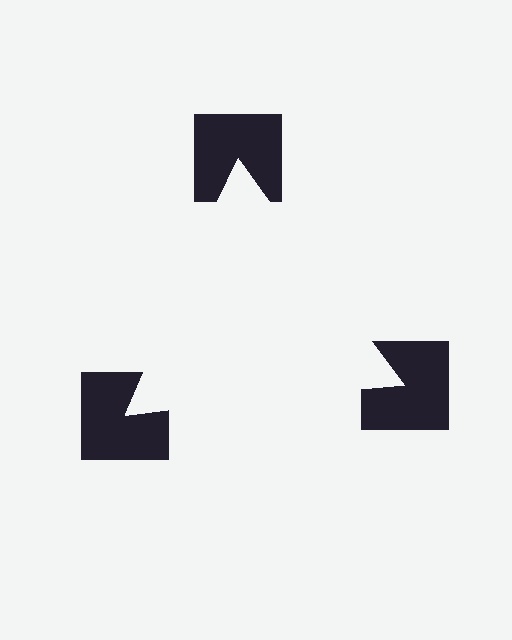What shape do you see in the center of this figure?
An illusory triangle — its edges are inferred from the aligned wedge cuts in the notched squares, not physically drawn.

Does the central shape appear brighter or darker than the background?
It typically appears slightly brighter than the background, even though no actual brightness change is drawn.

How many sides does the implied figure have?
3 sides.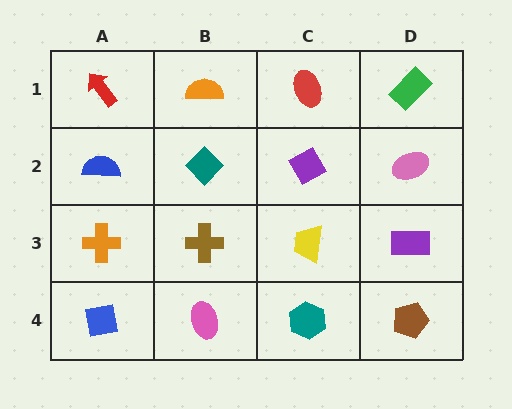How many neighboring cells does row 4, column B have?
3.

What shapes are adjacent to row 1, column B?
A teal diamond (row 2, column B), a red arrow (row 1, column A), a red ellipse (row 1, column C).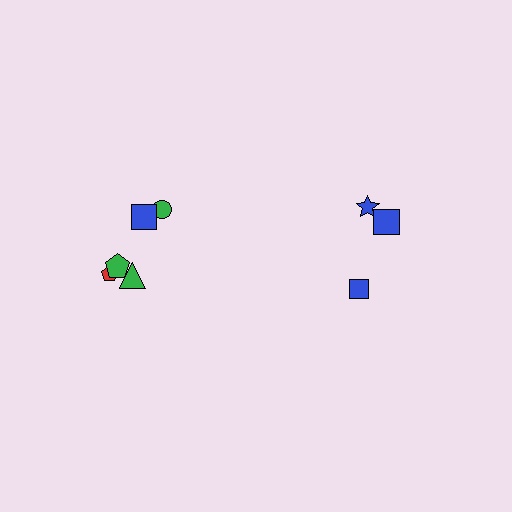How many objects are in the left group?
There are 5 objects.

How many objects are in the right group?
There are 3 objects.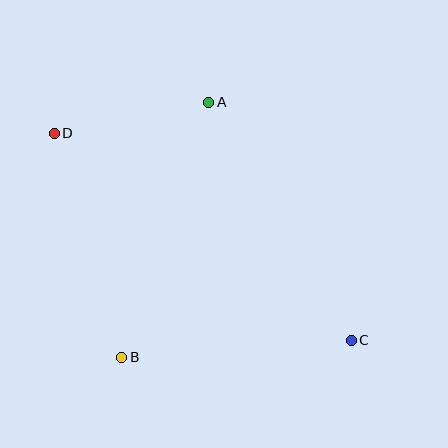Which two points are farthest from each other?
Points C and D are farthest from each other.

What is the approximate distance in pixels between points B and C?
The distance between B and C is approximately 230 pixels.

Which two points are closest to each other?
Points A and D are closest to each other.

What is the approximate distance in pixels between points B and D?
The distance between B and D is approximately 234 pixels.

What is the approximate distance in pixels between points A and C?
The distance between A and C is approximately 278 pixels.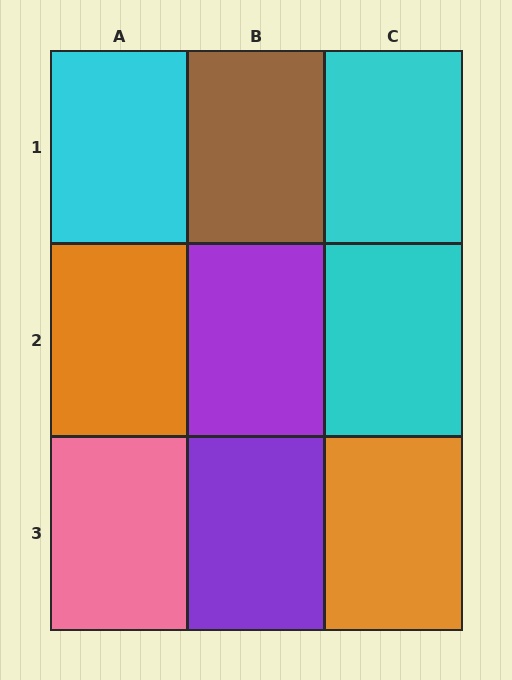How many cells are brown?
1 cell is brown.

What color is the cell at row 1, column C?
Cyan.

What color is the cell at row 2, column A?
Orange.